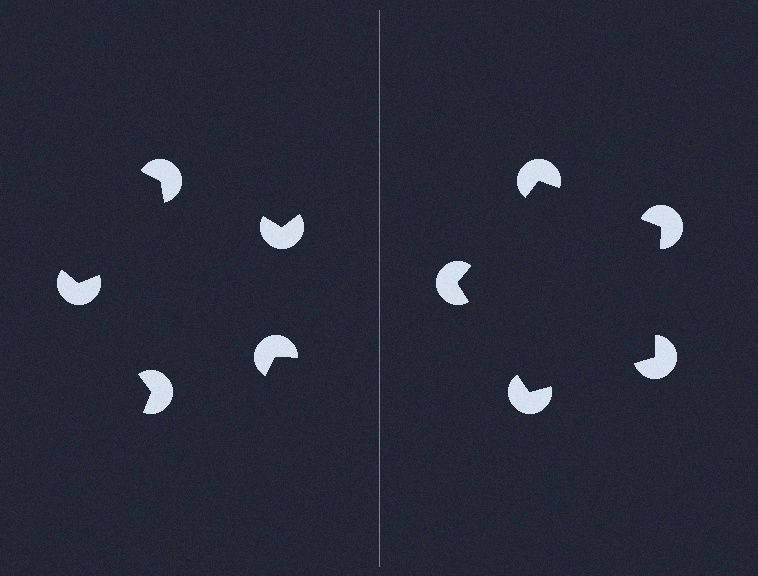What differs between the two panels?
The pac-man discs are positioned identically on both sides; only the wedge orientations differ. On the right they align to a pentagon; on the left they are misaligned.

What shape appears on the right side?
An illusory pentagon.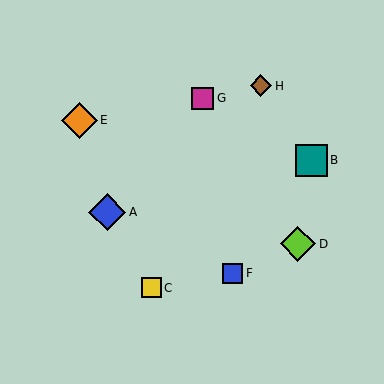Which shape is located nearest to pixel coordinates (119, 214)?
The blue diamond (labeled A) at (107, 212) is nearest to that location.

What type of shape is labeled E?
Shape E is an orange diamond.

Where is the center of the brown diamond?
The center of the brown diamond is at (261, 86).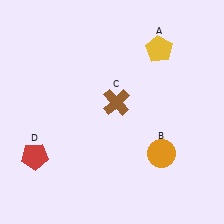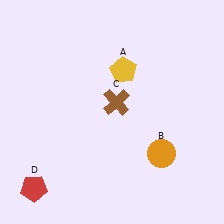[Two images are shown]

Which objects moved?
The objects that moved are: the yellow pentagon (A), the red pentagon (D).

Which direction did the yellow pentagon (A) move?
The yellow pentagon (A) moved left.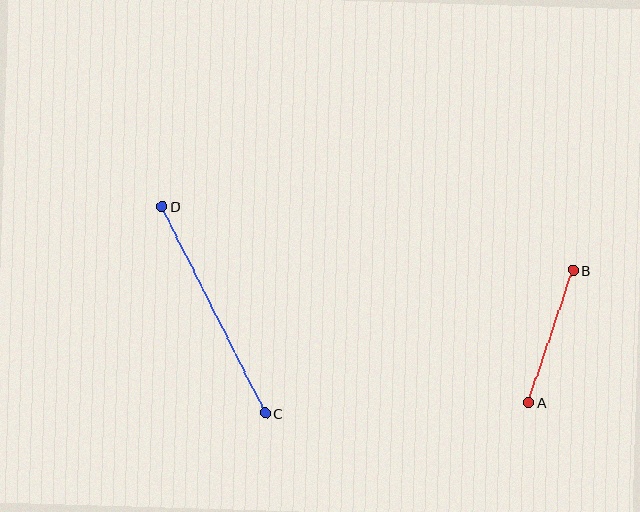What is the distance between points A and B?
The distance is approximately 140 pixels.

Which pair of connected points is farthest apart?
Points C and D are farthest apart.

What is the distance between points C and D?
The distance is approximately 231 pixels.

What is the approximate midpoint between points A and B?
The midpoint is at approximately (551, 336) pixels.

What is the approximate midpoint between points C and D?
The midpoint is at approximately (214, 310) pixels.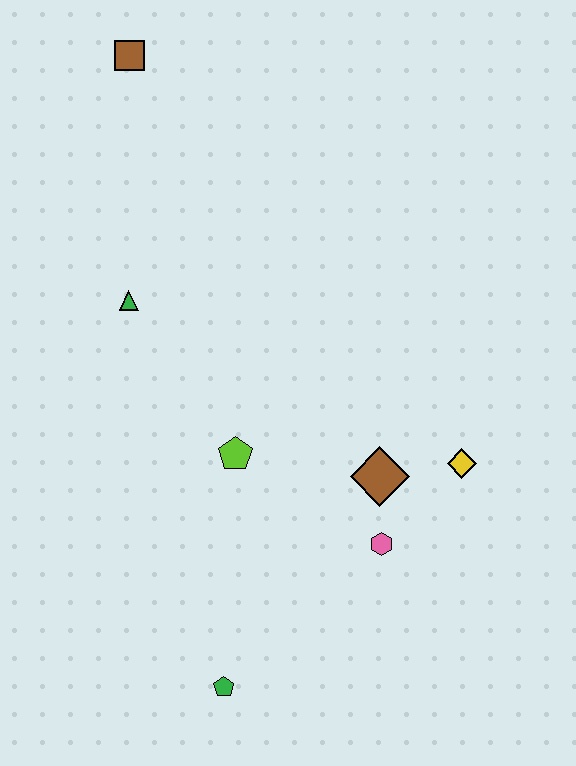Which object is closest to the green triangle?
The lime pentagon is closest to the green triangle.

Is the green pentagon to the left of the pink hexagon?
Yes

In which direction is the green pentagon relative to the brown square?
The green pentagon is below the brown square.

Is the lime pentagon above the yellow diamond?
Yes